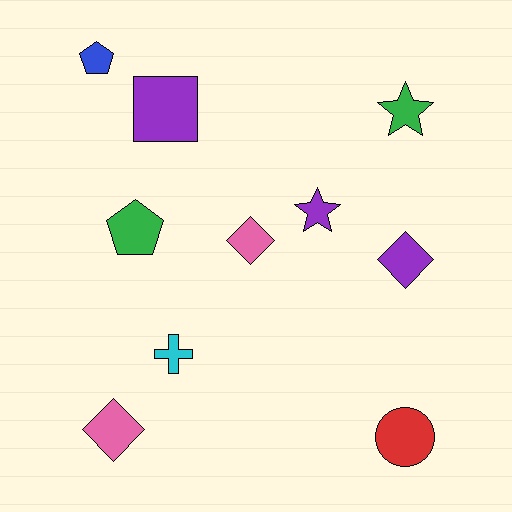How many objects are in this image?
There are 10 objects.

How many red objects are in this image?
There is 1 red object.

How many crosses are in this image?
There is 1 cross.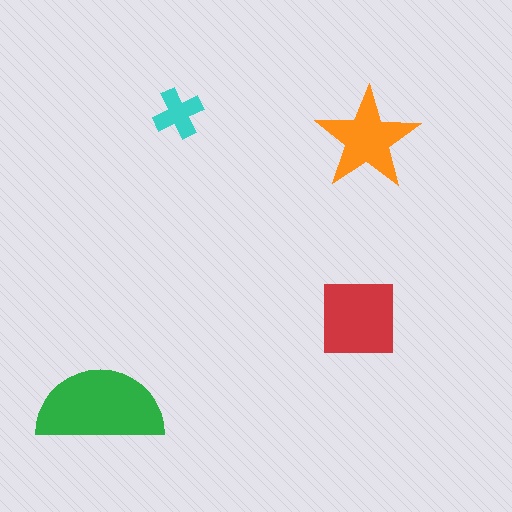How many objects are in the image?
There are 4 objects in the image.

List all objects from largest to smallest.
The green semicircle, the red square, the orange star, the cyan cross.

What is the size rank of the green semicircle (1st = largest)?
1st.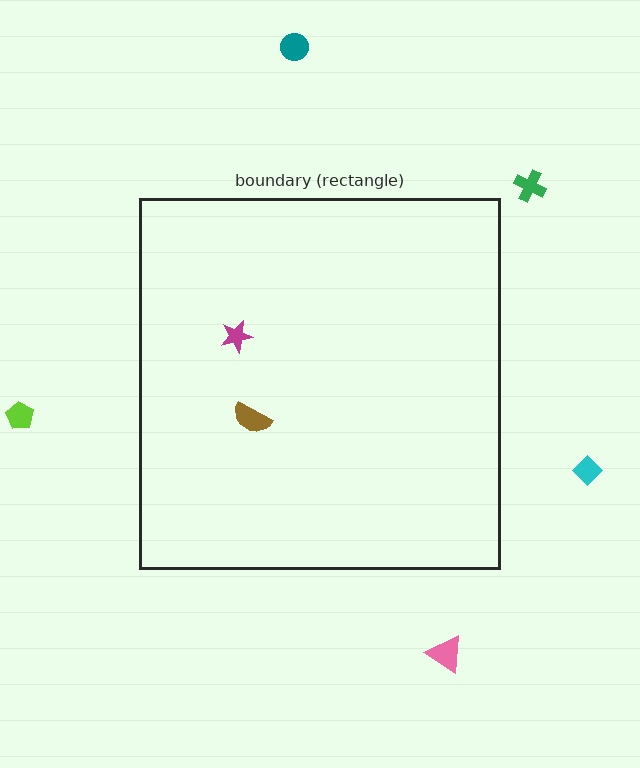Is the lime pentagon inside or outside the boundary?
Outside.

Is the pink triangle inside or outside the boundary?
Outside.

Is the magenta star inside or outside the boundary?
Inside.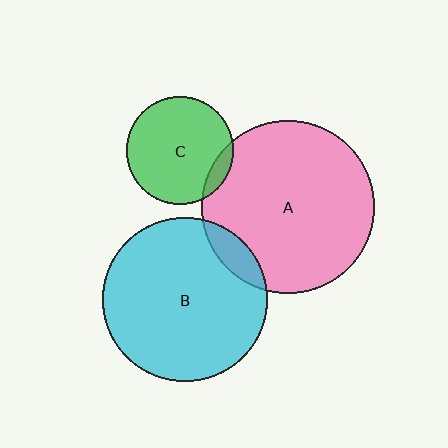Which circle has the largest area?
Circle A (pink).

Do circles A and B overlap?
Yes.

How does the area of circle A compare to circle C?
Approximately 2.6 times.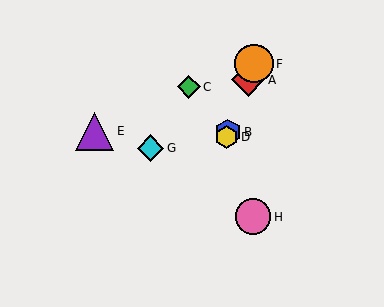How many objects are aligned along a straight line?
4 objects (A, B, D, F) are aligned along a straight line.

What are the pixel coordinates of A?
Object A is at (248, 80).